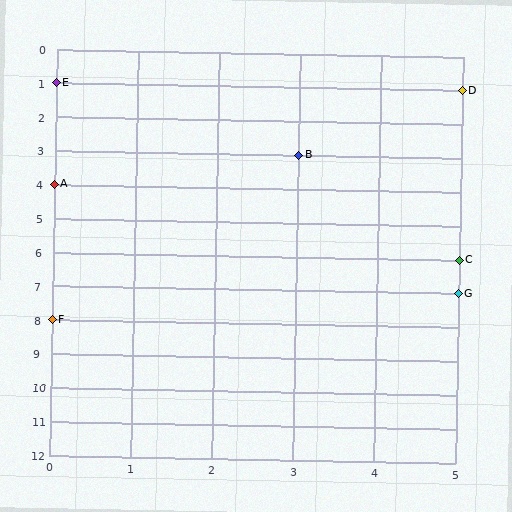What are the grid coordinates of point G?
Point G is at grid coordinates (5, 7).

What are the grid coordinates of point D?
Point D is at grid coordinates (5, 1).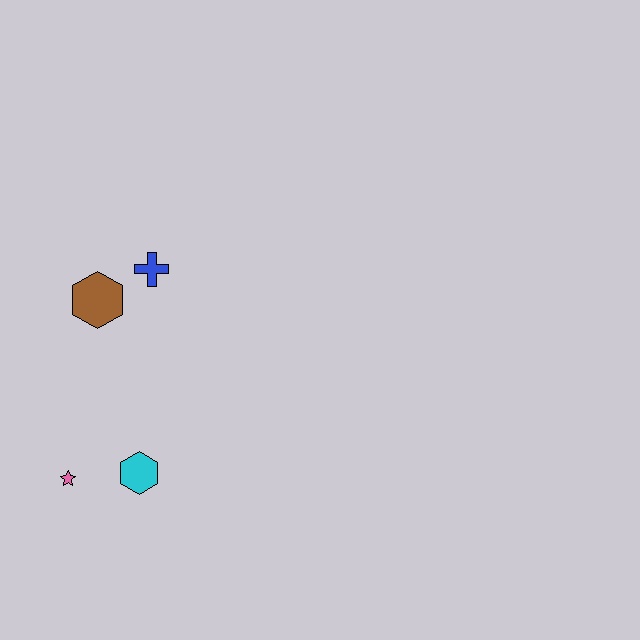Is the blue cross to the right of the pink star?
Yes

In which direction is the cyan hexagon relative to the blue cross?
The cyan hexagon is below the blue cross.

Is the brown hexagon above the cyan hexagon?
Yes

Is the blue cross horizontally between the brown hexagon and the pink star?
No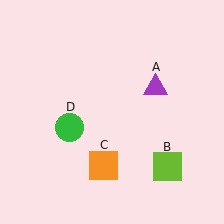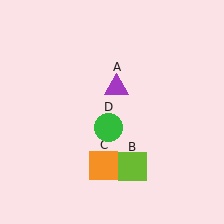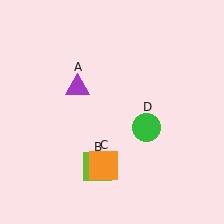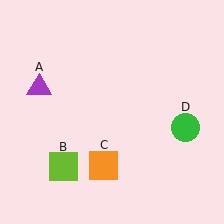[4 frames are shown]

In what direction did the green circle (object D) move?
The green circle (object D) moved right.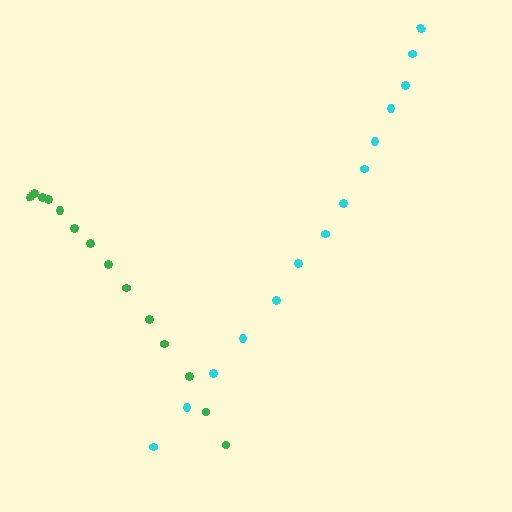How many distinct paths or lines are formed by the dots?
There are 2 distinct paths.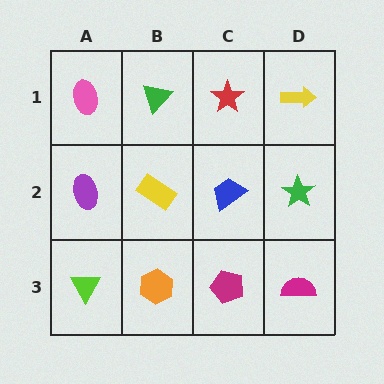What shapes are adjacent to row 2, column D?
A yellow arrow (row 1, column D), a magenta semicircle (row 3, column D), a blue trapezoid (row 2, column C).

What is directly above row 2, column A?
A pink ellipse.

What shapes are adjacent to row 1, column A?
A purple ellipse (row 2, column A), a green triangle (row 1, column B).